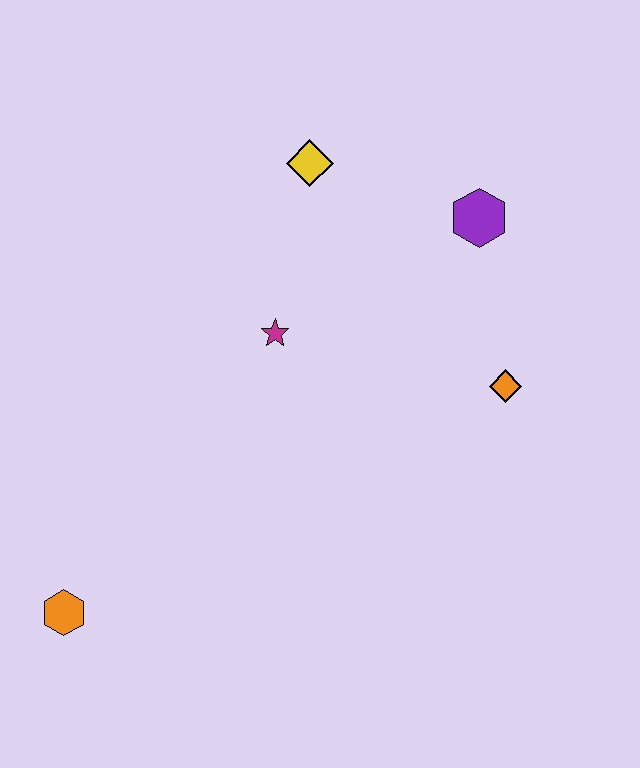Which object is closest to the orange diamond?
The purple hexagon is closest to the orange diamond.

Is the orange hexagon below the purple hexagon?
Yes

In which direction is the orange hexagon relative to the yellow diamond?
The orange hexagon is below the yellow diamond.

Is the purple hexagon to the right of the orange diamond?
No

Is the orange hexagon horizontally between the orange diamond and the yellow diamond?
No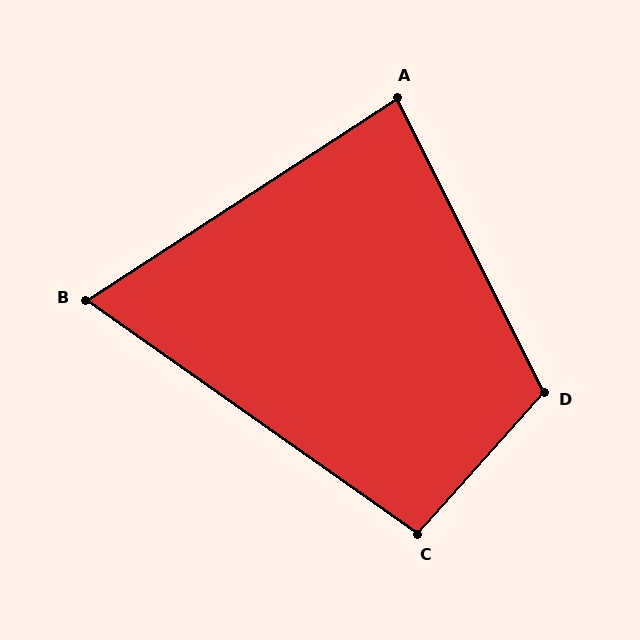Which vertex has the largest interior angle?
D, at approximately 112 degrees.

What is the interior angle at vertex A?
Approximately 83 degrees (acute).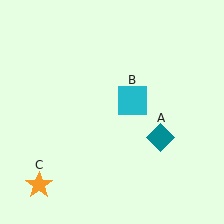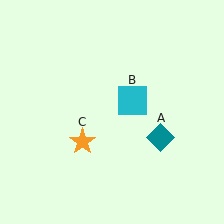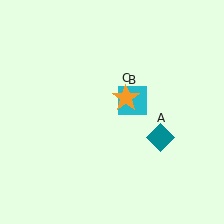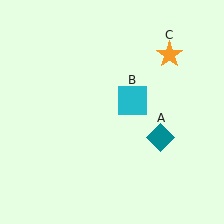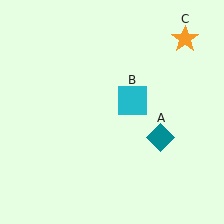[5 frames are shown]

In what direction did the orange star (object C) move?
The orange star (object C) moved up and to the right.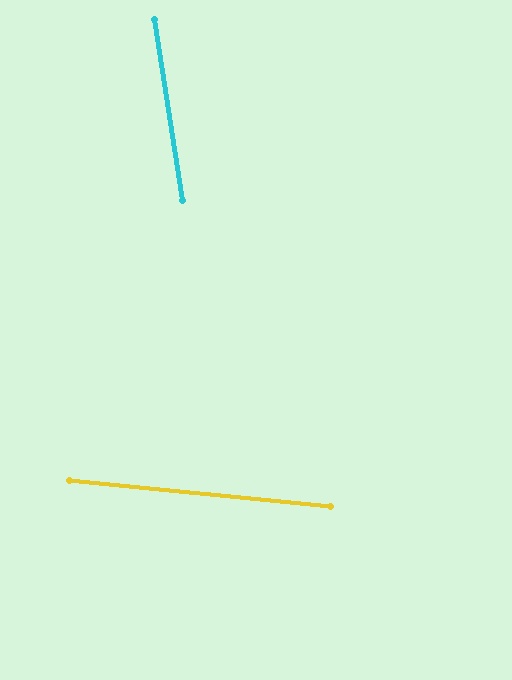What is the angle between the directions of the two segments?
Approximately 76 degrees.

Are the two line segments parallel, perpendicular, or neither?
Neither parallel nor perpendicular — they differ by about 76°.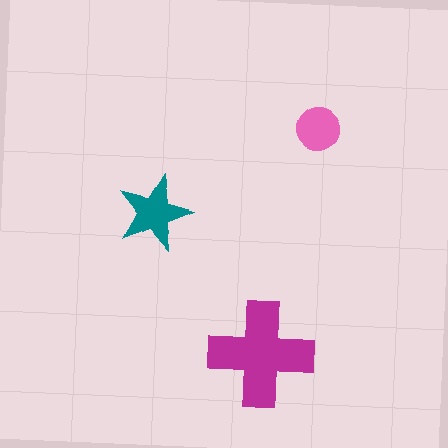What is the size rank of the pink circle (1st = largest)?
3rd.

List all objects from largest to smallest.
The magenta cross, the teal star, the pink circle.